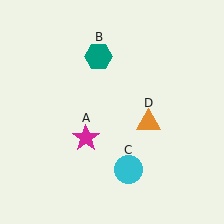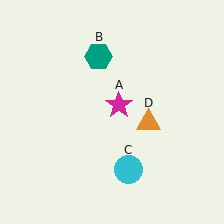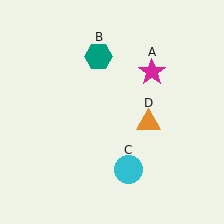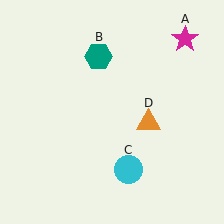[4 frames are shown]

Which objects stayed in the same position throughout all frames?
Teal hexagon (object B) and cyan circle (object C) and orange triangle (object D) remained stationary.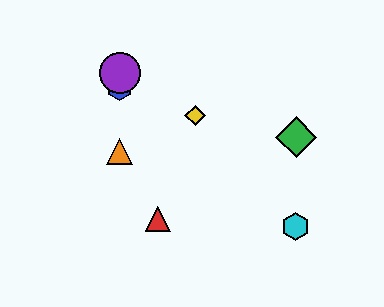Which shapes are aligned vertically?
The blue hexagon, the purple circle, the orange triangle are aligned vertically.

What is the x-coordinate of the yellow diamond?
The yellow diamond is at x≈195.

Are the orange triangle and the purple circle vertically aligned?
Yes, both are at x≈120.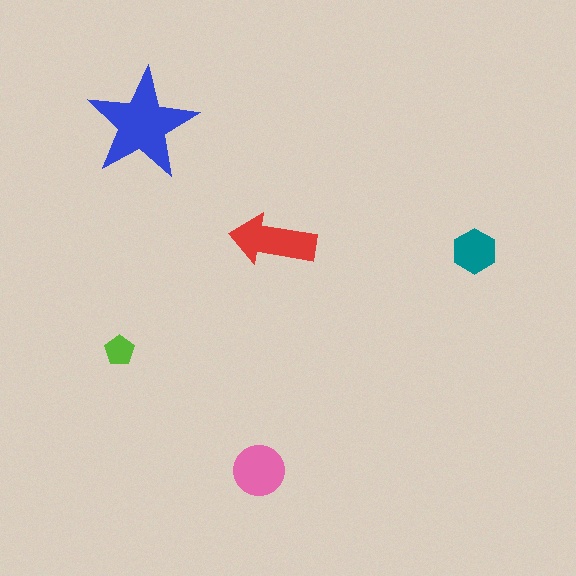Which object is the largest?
The blue star.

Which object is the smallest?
The lime pentagon.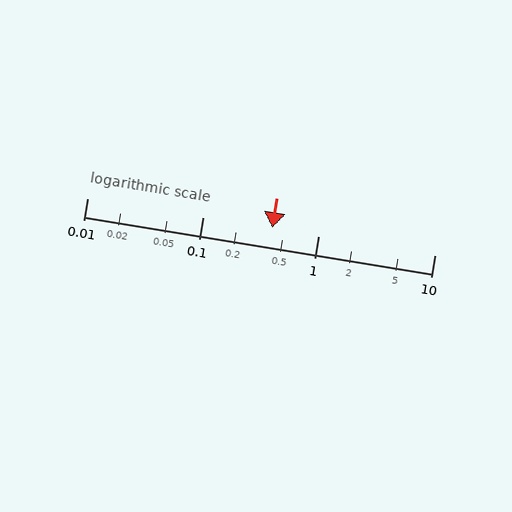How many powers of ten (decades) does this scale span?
The scale spans 3 decades, from 0.01 to 10.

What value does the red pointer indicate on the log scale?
The pointer indicates approximately 0.4.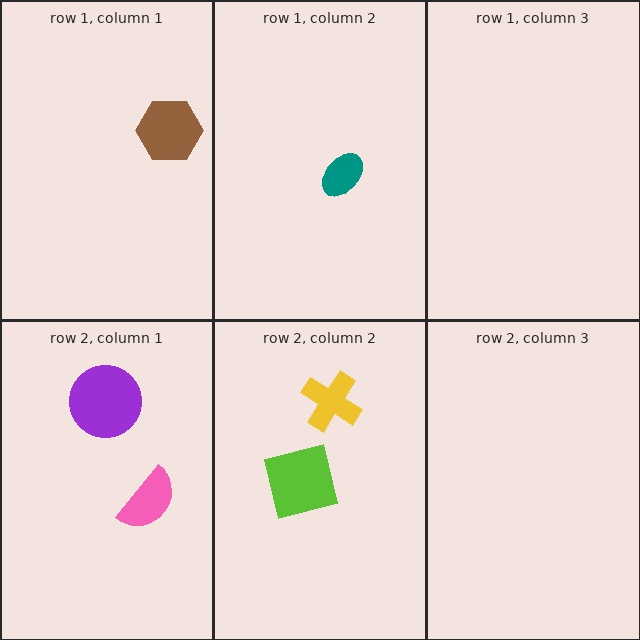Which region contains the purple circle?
The row 2, column 1 region.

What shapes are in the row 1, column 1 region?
The brown hexagon.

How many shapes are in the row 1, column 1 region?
1.